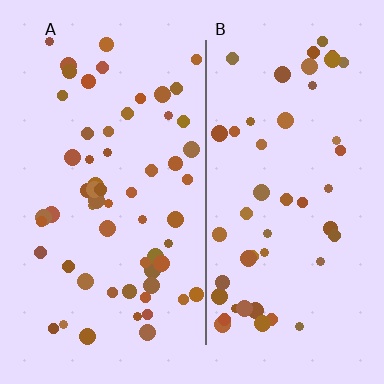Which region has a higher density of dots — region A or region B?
A (the left).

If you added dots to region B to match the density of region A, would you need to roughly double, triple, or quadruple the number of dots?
Approximately double.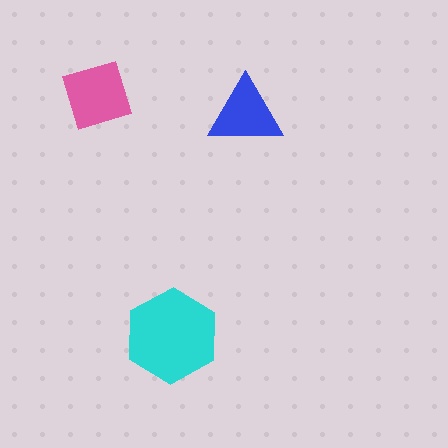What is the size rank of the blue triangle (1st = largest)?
3rd.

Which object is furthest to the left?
The pink diamond is leftmost.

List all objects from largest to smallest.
The cyan hexagon, the pink diamond, the blue triangle.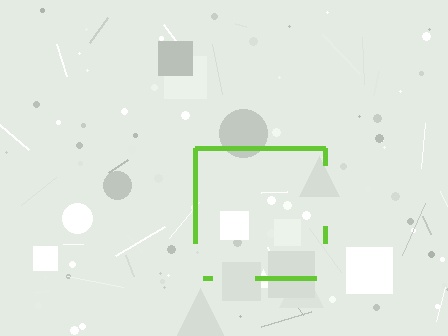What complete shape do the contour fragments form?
The contour fragments form a square.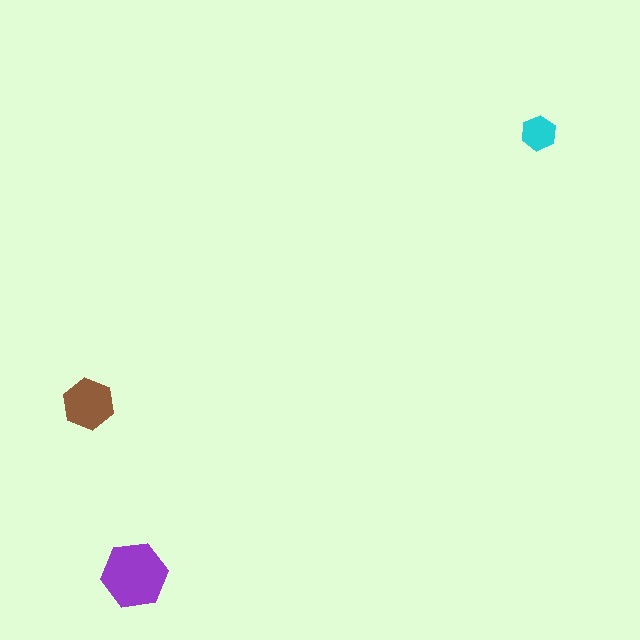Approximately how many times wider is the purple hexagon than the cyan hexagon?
About 2 times wider.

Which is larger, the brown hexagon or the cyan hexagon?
The brown one.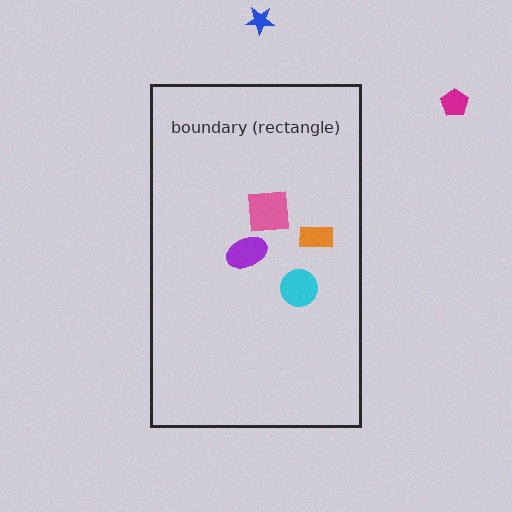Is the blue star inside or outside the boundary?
Outside.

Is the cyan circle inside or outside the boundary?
Inside.